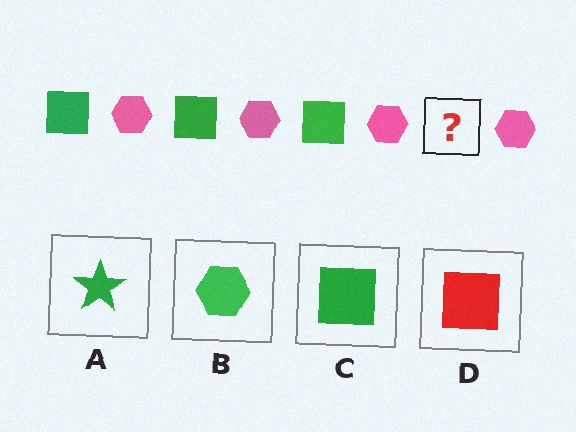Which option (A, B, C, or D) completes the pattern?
C.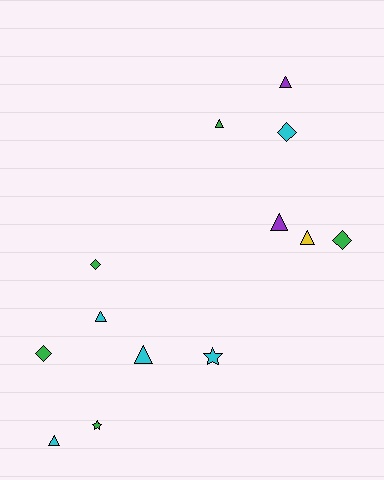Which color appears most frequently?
Cyan, with 5 objects.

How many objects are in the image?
There are 13 objects.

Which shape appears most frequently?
Triangle, with 7 objects.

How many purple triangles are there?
There are 2 purple triangles.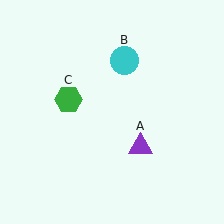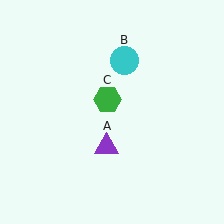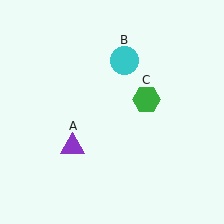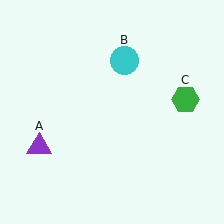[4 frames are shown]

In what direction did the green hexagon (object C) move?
The green hexagon (object C) moved right.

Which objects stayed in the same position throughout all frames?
Cyan circle (object B) remained stationary.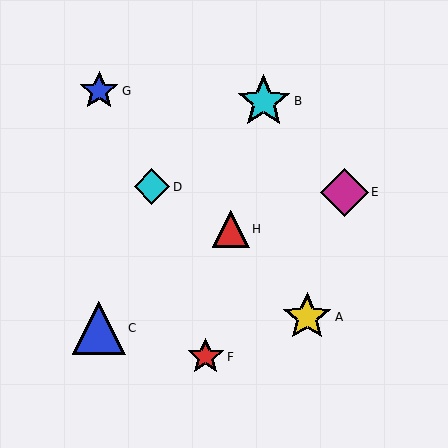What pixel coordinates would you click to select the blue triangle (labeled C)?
Click at (99, 328) to select the blue triangle C.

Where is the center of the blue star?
The center of the blue star is at (99, 91).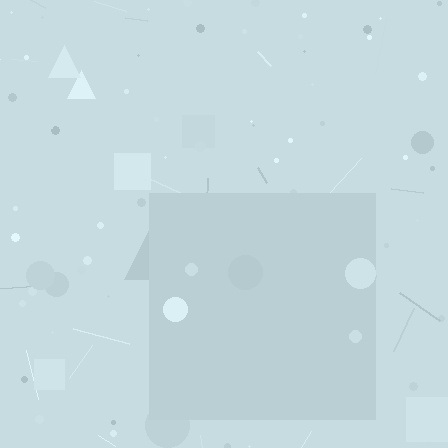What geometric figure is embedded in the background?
A square is embedded in the background.